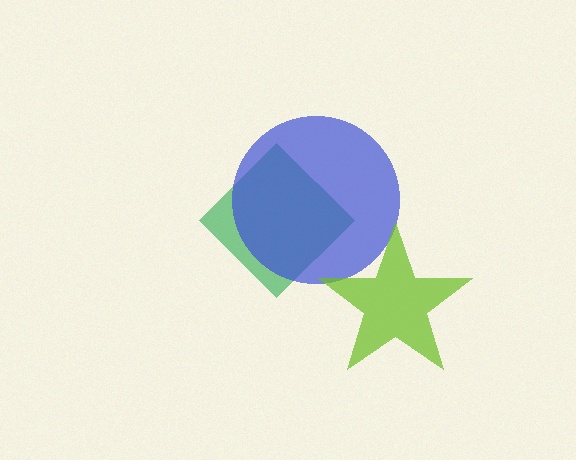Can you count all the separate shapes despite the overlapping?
Yes, there are 3 separate shapes.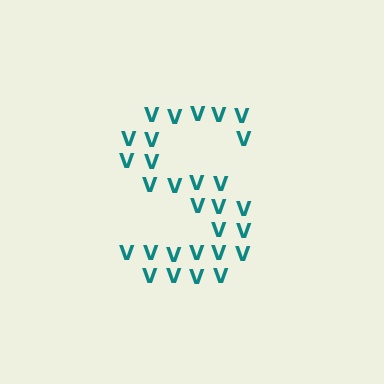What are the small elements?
The small elements are letter V's.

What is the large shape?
The large shape is the letter S.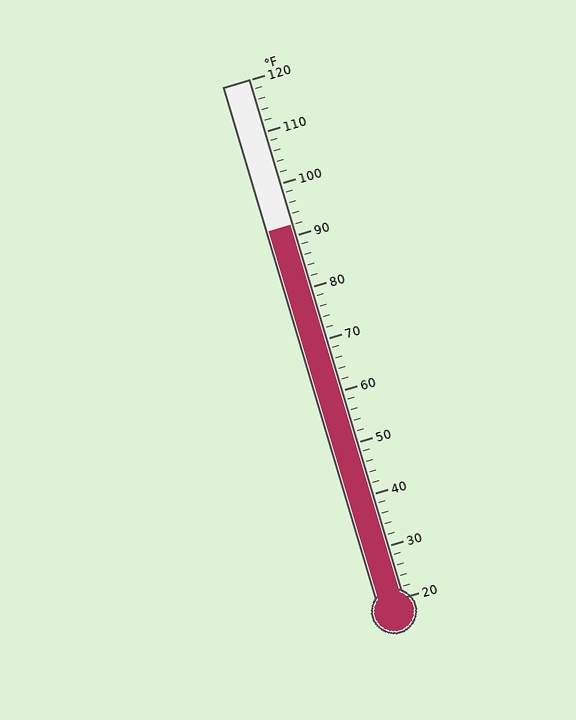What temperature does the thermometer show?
The thermometer shows approximately 92°F.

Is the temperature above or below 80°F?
The temperature is above 80°F.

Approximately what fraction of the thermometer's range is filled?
The thermometer is filled to approximately 70% of its range.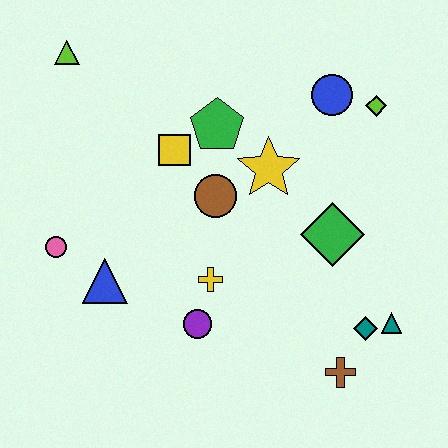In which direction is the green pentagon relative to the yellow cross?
The green pentagon is above the yellow cross.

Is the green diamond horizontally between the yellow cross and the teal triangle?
Yes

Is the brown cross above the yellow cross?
No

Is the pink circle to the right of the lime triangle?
No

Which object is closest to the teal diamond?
The teal triangle is closest to the teal diamond.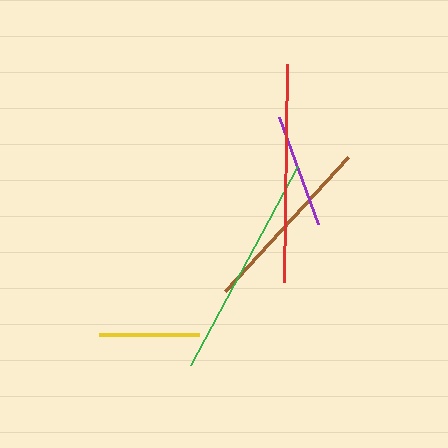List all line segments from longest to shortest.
From longest to shortest: green, red, brown, purple, yellow.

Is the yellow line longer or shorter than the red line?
The red line is longer than the yellow line.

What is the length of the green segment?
The green segment is approximately 227 pixels long.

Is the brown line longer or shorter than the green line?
The green line is longer than the brown line.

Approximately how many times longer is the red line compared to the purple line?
The red line is approximately 1.9 times the length of the purple line.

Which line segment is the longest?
The green line is the longest at approximately 227 pixels.